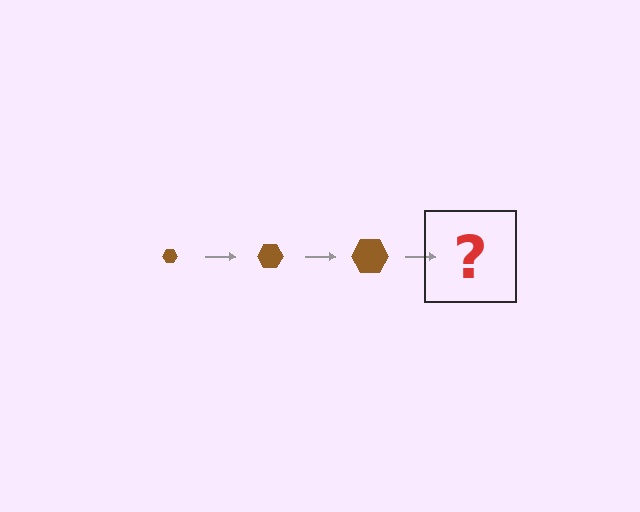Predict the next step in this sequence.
The next step is a brown hexagon, larger than the previous one.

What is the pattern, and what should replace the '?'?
The pattern is that the hexagon gets progressively larger each step. The '?' should be a brown hexagon, larger than the previous one.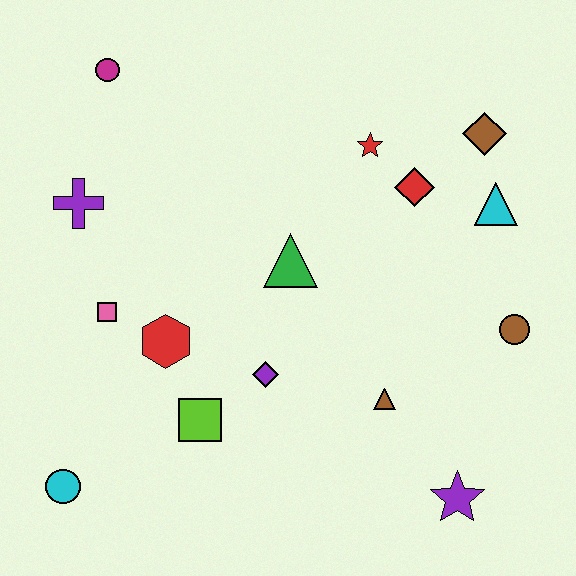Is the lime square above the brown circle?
No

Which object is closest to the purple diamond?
The lime square is closest to the purple diamond.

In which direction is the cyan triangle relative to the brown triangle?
The cyan triangle is above the brown triangle.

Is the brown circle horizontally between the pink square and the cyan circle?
No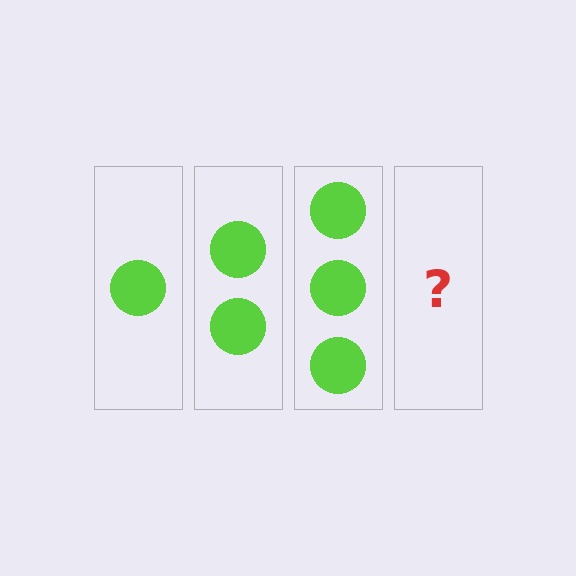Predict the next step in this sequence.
The next step is 4 circles.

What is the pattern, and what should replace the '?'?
The pattern is that each step adds one more circle. The '?' should be 4 circles.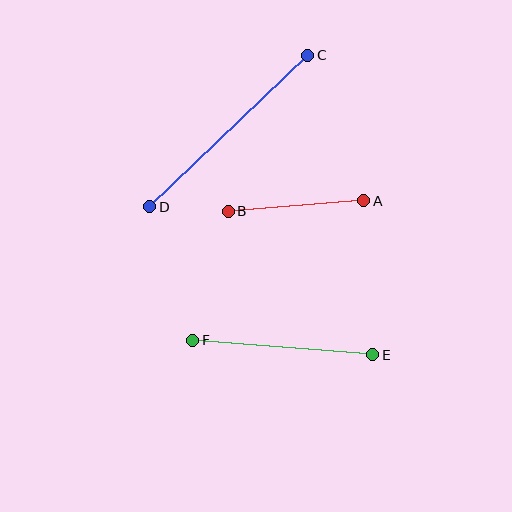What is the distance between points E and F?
The distance is approximately 181 pixels.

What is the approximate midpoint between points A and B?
The midpoint is at approximately (296, 206) pixels.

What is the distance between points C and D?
The distance is approximately 219 pixels.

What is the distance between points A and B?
The distance is approximately 136 pixels.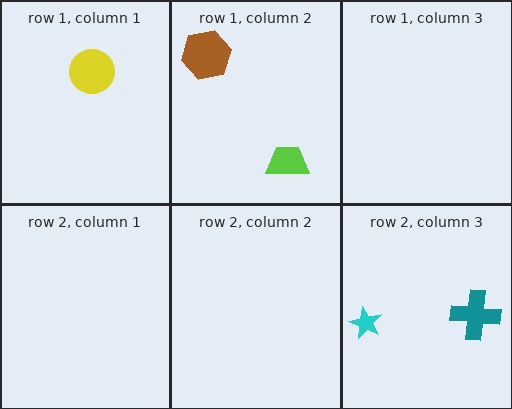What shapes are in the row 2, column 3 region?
The teal cross, the cyan star.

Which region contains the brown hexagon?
The row 1, column 2 region.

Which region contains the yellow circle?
The row 1, column 1 region.